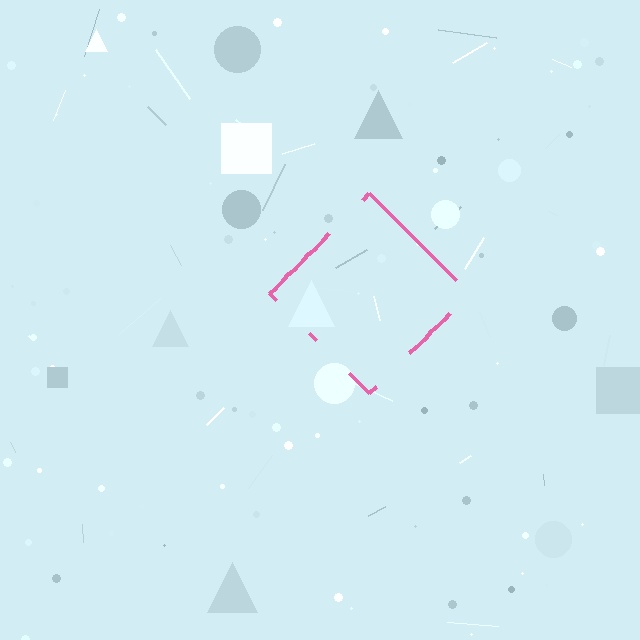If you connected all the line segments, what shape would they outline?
They would outline a diamond.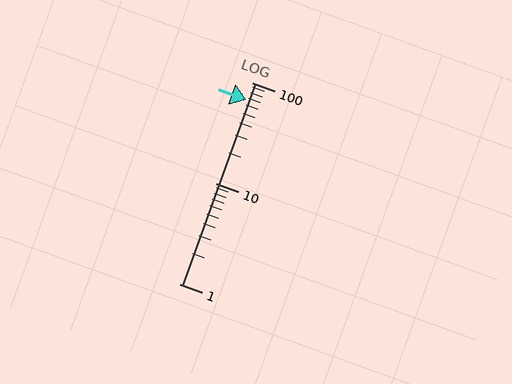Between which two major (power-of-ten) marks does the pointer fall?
The pointer is between 10 and 100.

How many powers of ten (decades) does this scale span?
The scale spans 2 decades, from 1 to 100.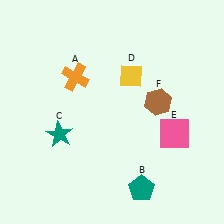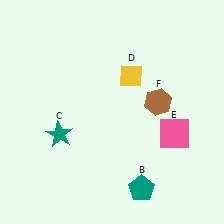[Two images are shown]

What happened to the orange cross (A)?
The orange cross (A) was removed in Image 2. It was in the top-left area of Image 1.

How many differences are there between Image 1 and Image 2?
There is 1 difference between the two images.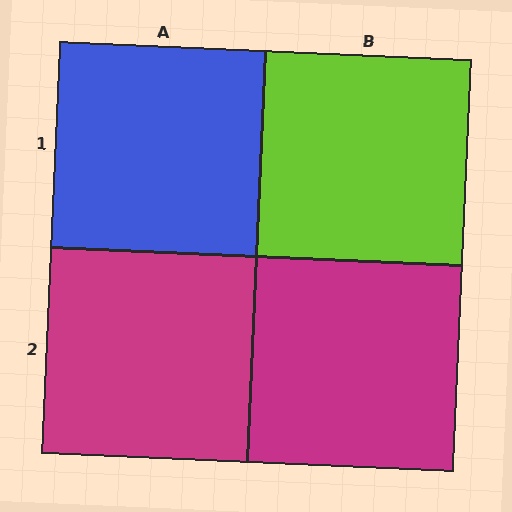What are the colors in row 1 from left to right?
Blue, lime.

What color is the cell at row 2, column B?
Magenta.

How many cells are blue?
1 cell is blue.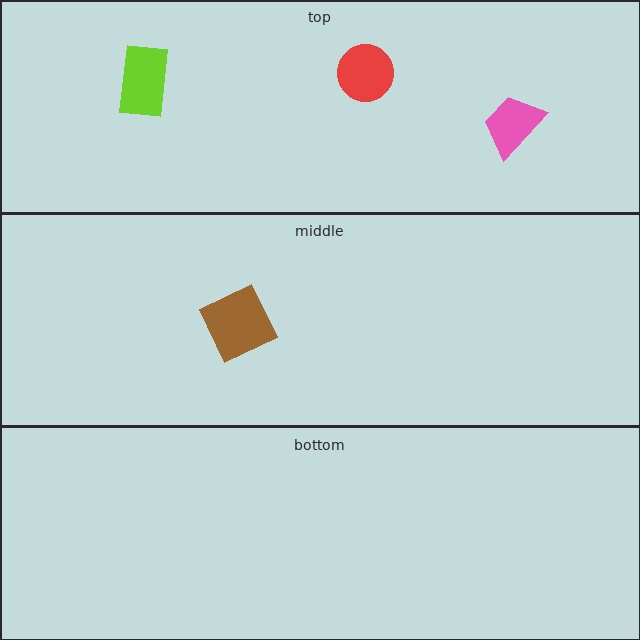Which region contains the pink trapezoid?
The top region.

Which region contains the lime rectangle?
The top region.